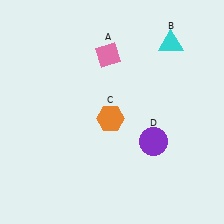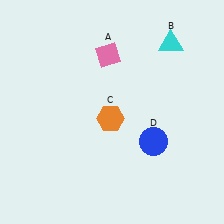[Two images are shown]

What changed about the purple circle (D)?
In Image 1, D is purple. In Image 2, it changed to blue.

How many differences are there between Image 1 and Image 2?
There is 1 difference between the two images.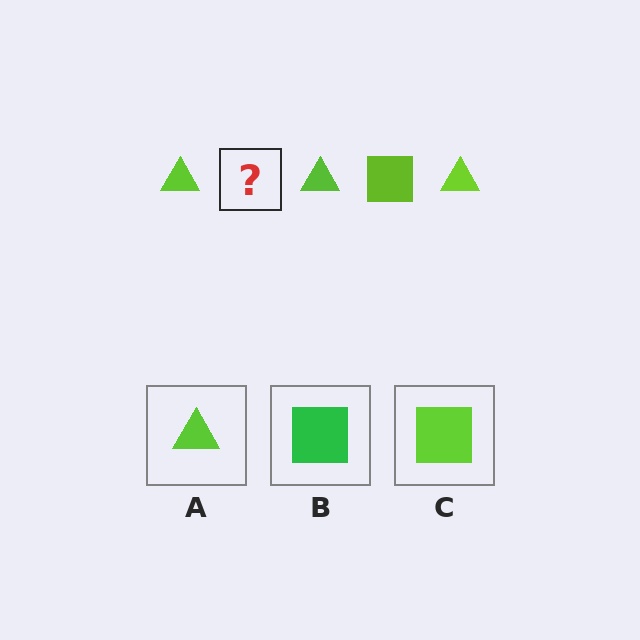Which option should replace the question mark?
Option C.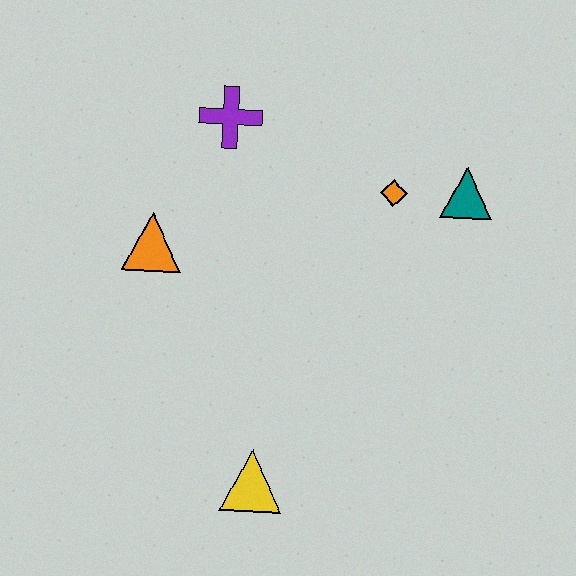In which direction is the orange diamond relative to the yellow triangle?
The orange diamond is above the yellow triangle.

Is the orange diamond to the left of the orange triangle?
No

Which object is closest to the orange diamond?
The teal triangle is closest to the orange diamond.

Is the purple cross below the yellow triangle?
No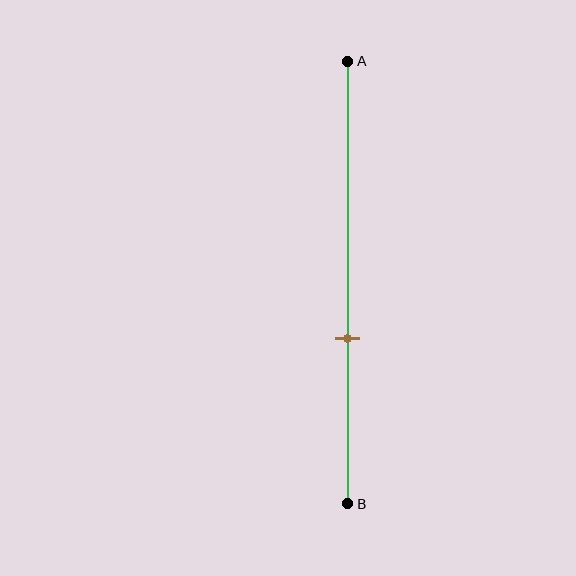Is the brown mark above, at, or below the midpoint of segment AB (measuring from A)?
The brown mark is below the midpoint of segment AB.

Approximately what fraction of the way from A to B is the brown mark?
The brown mark is approximately 65% of the way from A to B.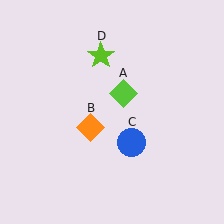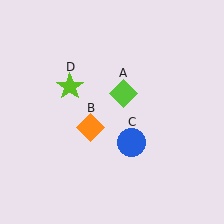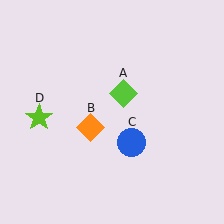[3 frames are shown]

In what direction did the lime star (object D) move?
The lime star (object D) moved down and to the left.